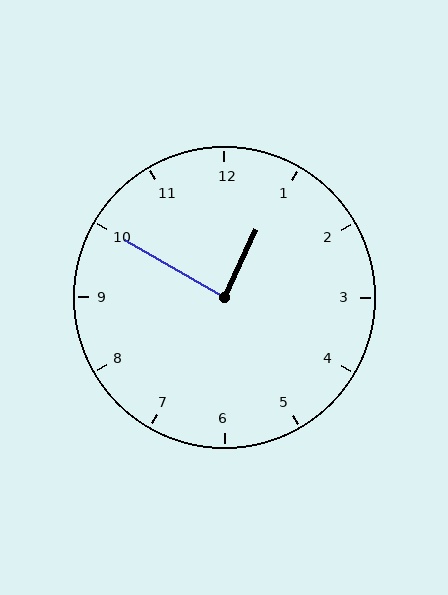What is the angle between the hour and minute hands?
Approximately 85 degrees.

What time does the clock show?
12:50.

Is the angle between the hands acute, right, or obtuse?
It is right.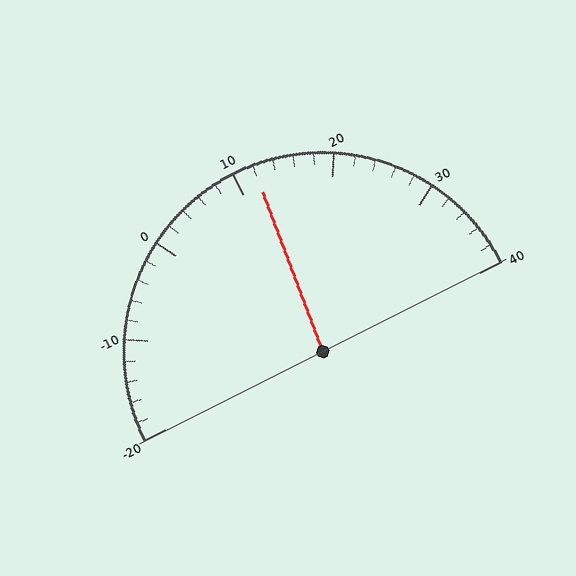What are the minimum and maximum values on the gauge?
The gauge ranges from -20 to 40.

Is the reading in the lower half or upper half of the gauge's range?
The reading is in the upper half of the range (-20 to 40).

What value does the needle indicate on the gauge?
The needle indicates approximately 12.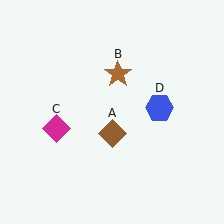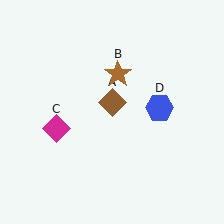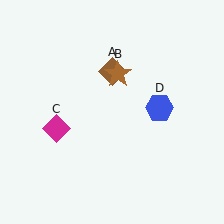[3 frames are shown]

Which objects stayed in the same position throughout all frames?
Brown star (object B) and magenta diamond (object C) and blue hexagon (object D) remained stationary.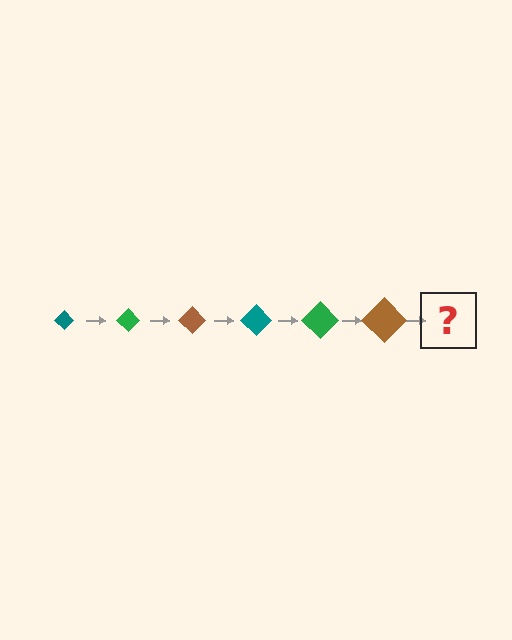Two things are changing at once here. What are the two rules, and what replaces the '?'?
The two rules are that the diamond grows larger each step and the color cycles through teal, green, and brown. The '?' should be a teal diamond, larger than the previous one.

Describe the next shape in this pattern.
It should be a teal diamond, larger than the previous one.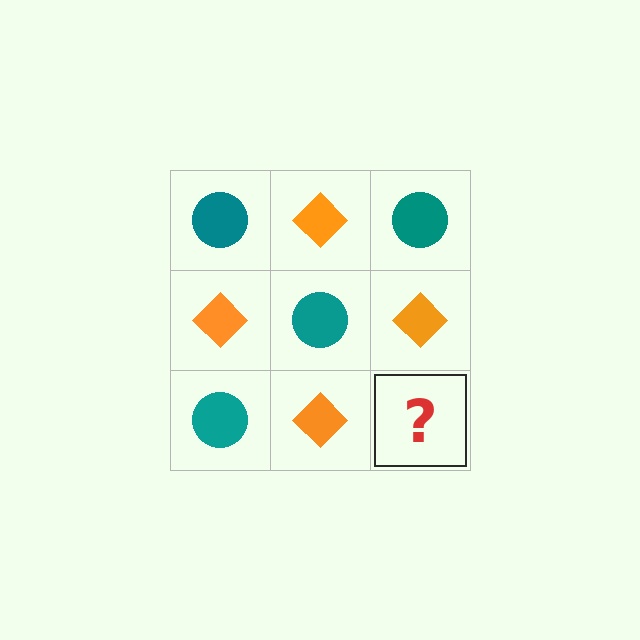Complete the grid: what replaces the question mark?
The question mark should be replaced with a teal circle.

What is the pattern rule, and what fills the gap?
The rule is that it alternates teal circle and orange diamond in a checkerboard pattern. The gap should be filled with a teal circle.